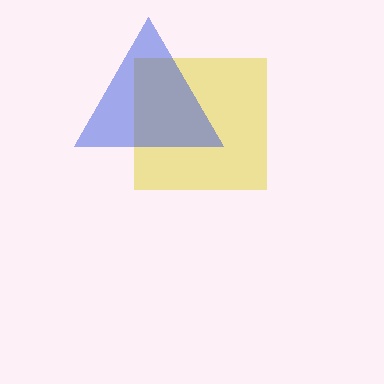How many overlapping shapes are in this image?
There are 2 overlapping shapes in the image.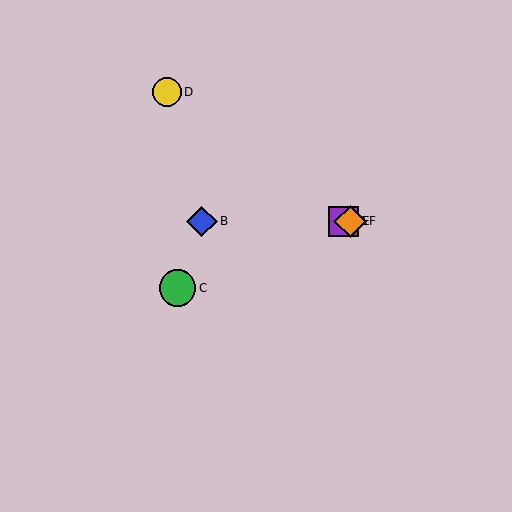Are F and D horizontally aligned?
No, F is at y≈221 and D is at y≈92.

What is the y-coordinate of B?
Object B is at y≈221.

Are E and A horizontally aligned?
Yes, both are at y≈221.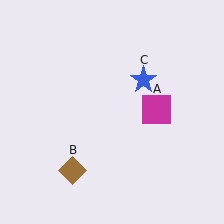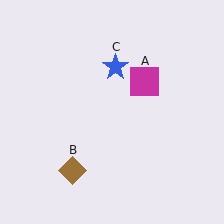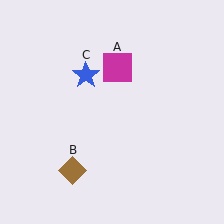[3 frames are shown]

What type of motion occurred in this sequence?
The magenta square (object A), blue star (object C) rotated counterclockwise around the center of the scene.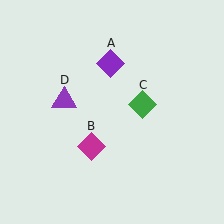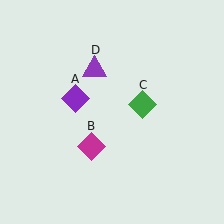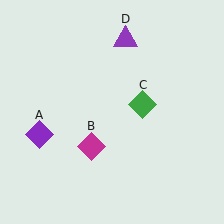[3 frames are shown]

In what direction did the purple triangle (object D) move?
The purple triangle (object D) moved up and to the right.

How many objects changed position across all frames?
2 objects changed position: purple diamond (object A), purple triangle (object D).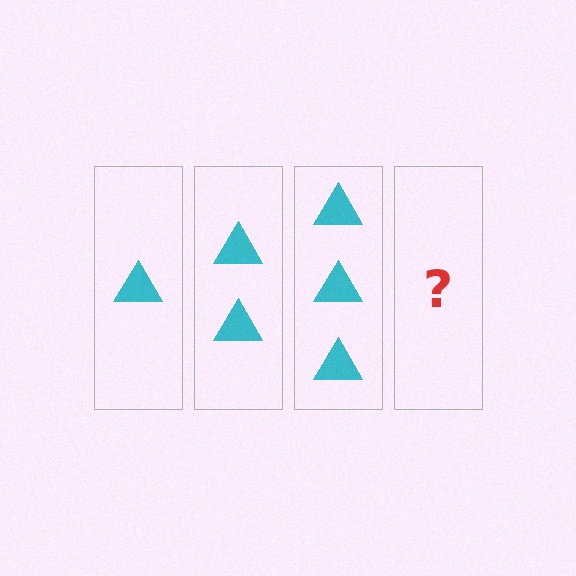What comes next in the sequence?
The next element should be 4 triangles.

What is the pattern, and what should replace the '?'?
The pattern is that each step adds one more triangle. The '?' should be 4 triangles.